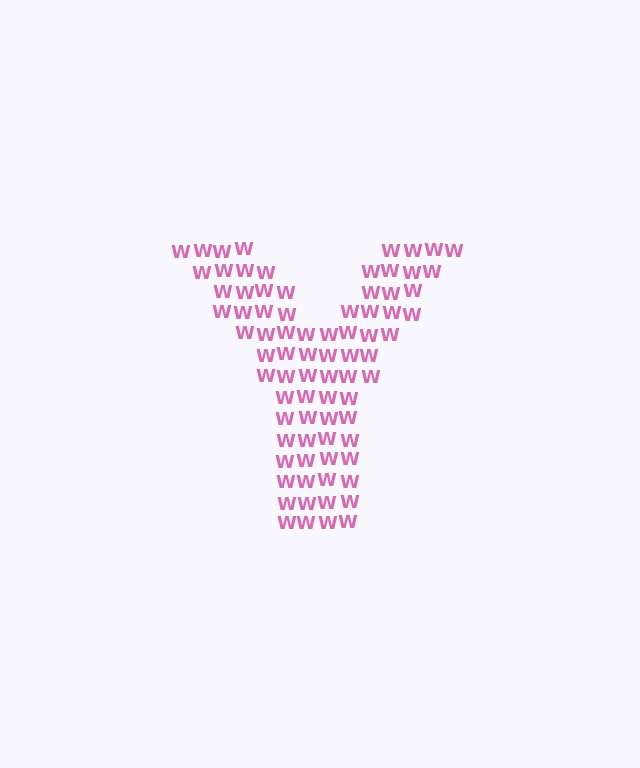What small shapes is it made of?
It is made of small letter W's.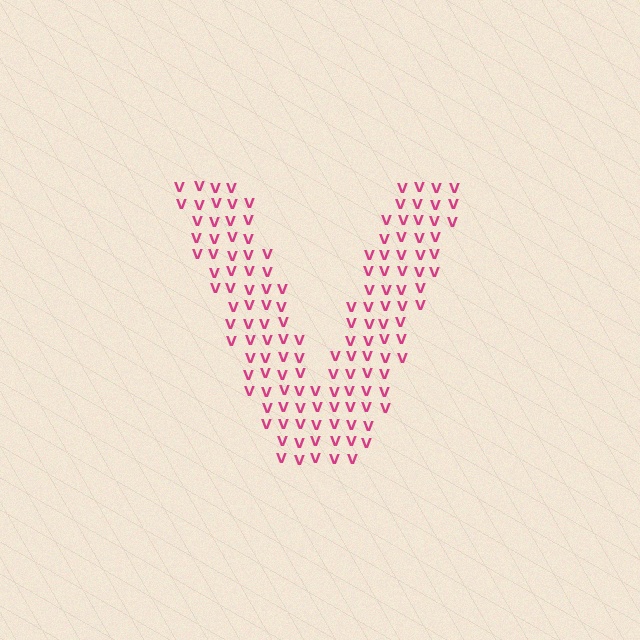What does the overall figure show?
The overall figure shows the letter V.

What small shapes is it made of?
It is made of small letter V's.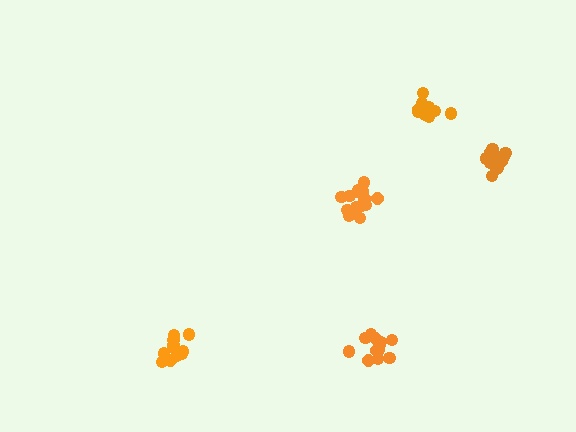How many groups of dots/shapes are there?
There are 5 groups.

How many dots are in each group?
Group 1: 11 dots, Group 2: 16 dots, Group 3: 14 dots, Group 4: 12 dots, Group 5: 12 dots (65 total).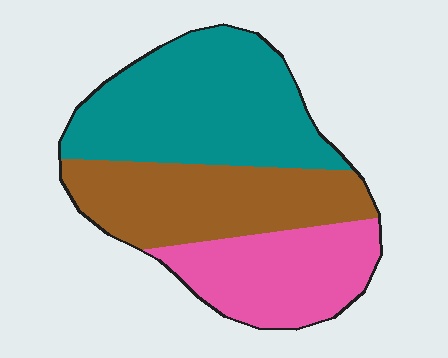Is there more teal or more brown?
Teal.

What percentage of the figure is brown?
Brown takes up about one third (1/3) of the figure.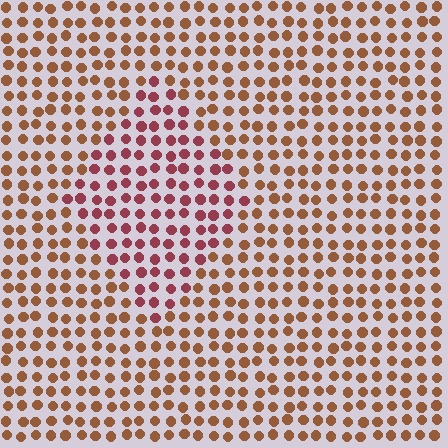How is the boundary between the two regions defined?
The boundary is defined purely by a slight shift in hue (about 36 degrees). Spacing, size, and orientation are identical on both sides.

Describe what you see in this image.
The image is filled with small brown elements in a uniform arrangement. A diamond-shaped region is visible where the elements are tinted to a slightly different hue, forming a subtle color boundary.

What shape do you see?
I see a diamond.